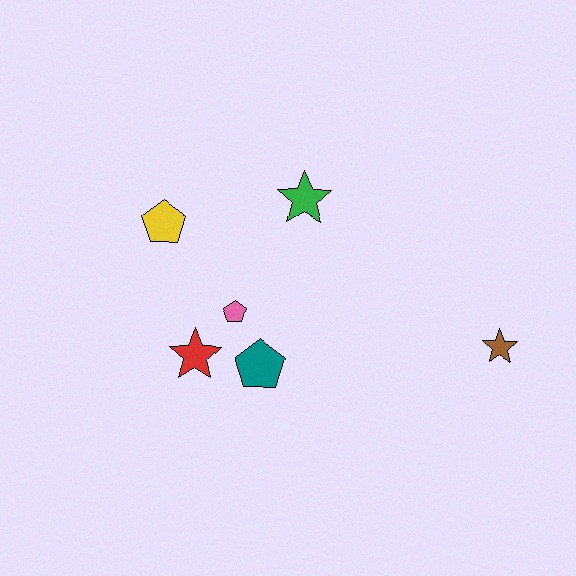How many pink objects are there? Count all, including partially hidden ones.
There is 1 pink object.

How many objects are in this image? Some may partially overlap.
There are 6 objects.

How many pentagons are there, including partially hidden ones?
There are 3 pentagons.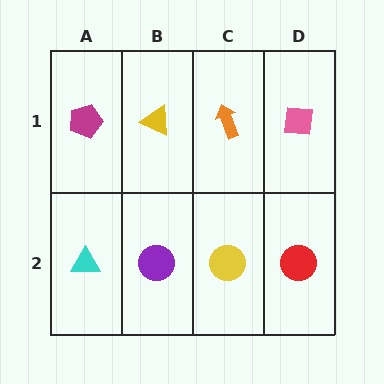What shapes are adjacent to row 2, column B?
A yellow triangle (row 1, column B), a cyan triangle (row 2, column A), a yellow circle (row 2, column C).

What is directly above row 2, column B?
A yellow triangle.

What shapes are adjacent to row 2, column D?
A pink square (row 1, column D), a yellow circle (row 2, column C).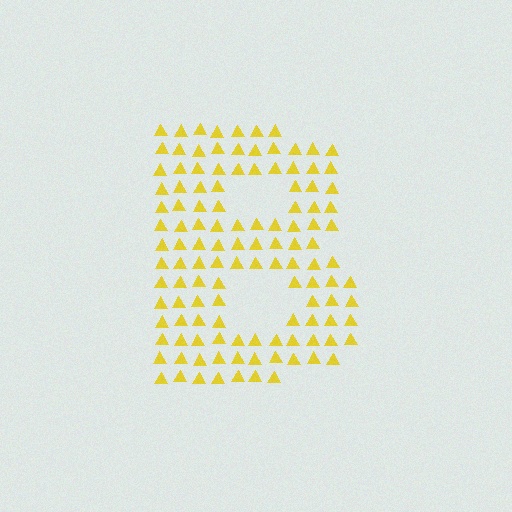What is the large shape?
The large shape is the letter B.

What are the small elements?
The small elements are triangles.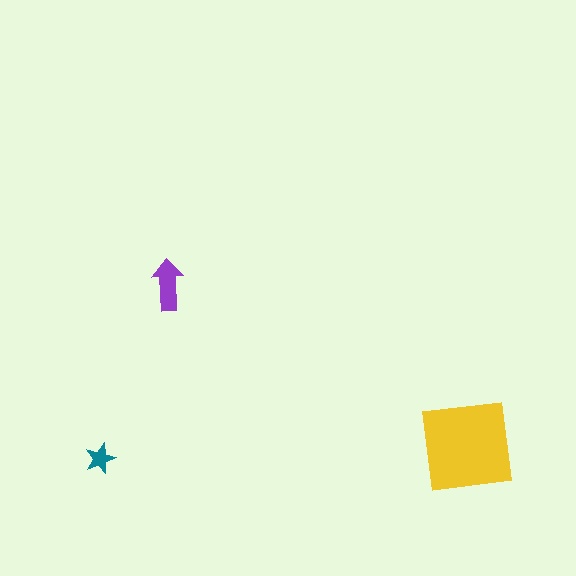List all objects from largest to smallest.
The yellow square, the purple arrow, the teal star.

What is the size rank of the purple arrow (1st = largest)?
2nd.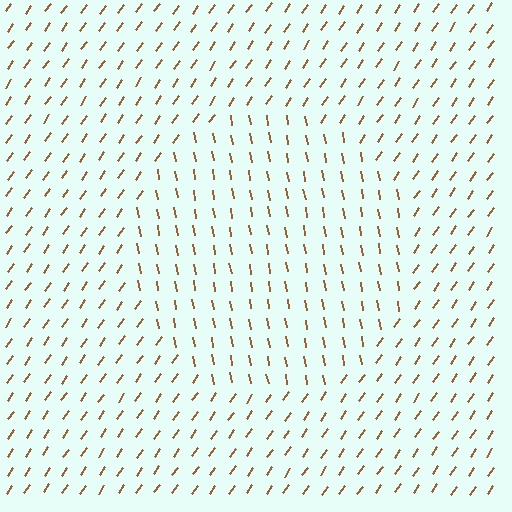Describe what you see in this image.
The image is filled with small brown line segments. A circle region in the image has lines oriented differently from the surrounding lines, creating a visible texture boundary.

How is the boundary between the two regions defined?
The boundary is defined purely by a change in line orientation (approximately 45 degrees difference). All lines are the same color and thickness.